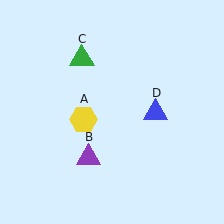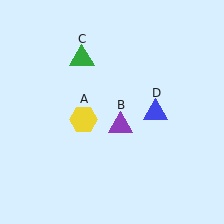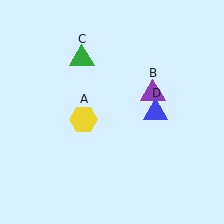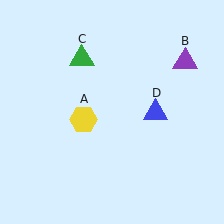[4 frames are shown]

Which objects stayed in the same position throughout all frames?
Yellow hexagon (object A) and green triangle (object C) and blue triangle (object D) remained stationary.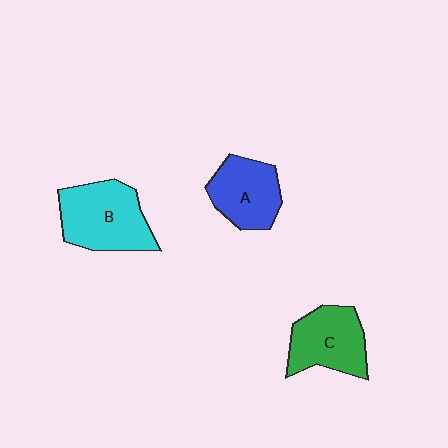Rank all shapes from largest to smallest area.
From largest to smallest: B (cyan), C (green), A (blue).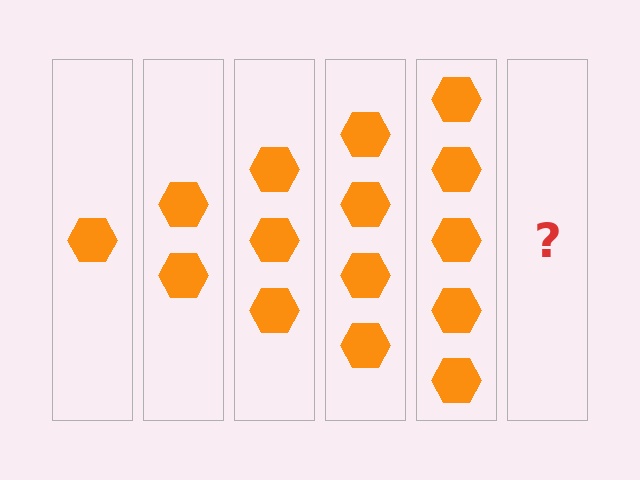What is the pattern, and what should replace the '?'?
The pattern is that each step adds one more hexagon. The '?' should be 6 hexagons.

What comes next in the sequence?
The next element should be 6 hexagons.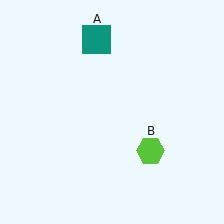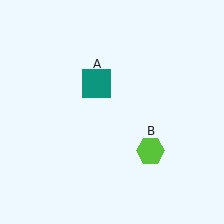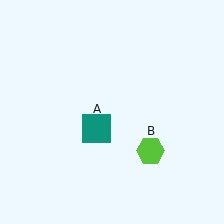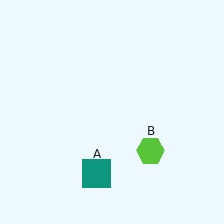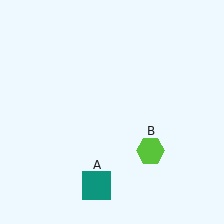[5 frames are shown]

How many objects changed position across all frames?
1 object changed position: teal square (object A).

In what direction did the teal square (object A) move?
The teal square (object A) moved down.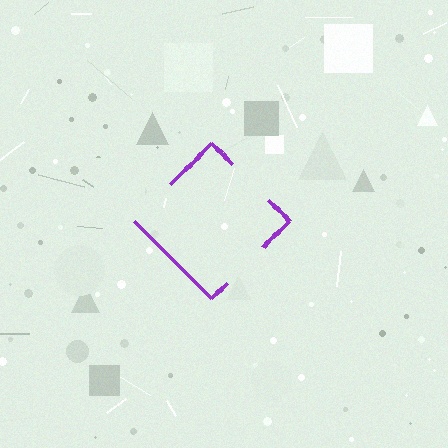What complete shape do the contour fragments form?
The contour fragments form a diamond.